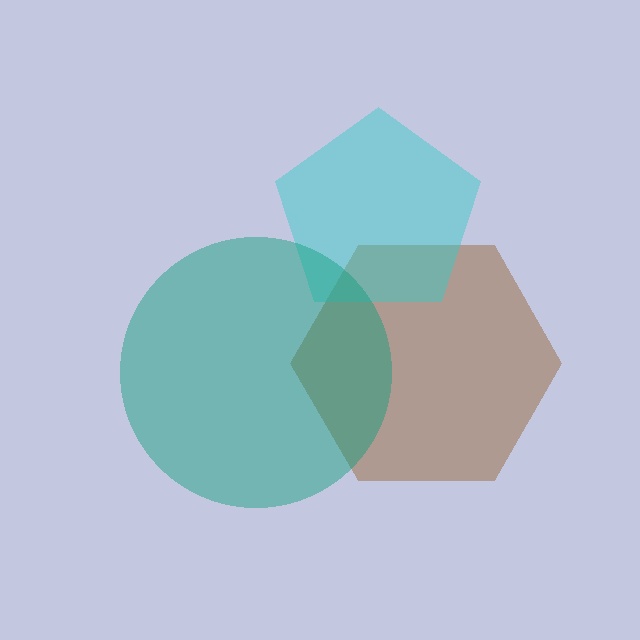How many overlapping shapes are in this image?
There are 3 overlapping shapes in the image.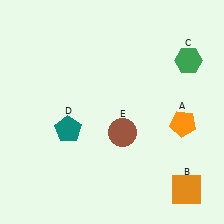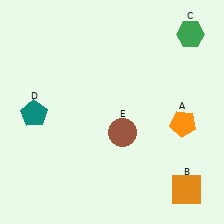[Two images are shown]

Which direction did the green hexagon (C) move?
The green hexagon (C) moved up.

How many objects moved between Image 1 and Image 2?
2 objects moved between the two images.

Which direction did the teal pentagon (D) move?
The teal pentagon (D) moved left.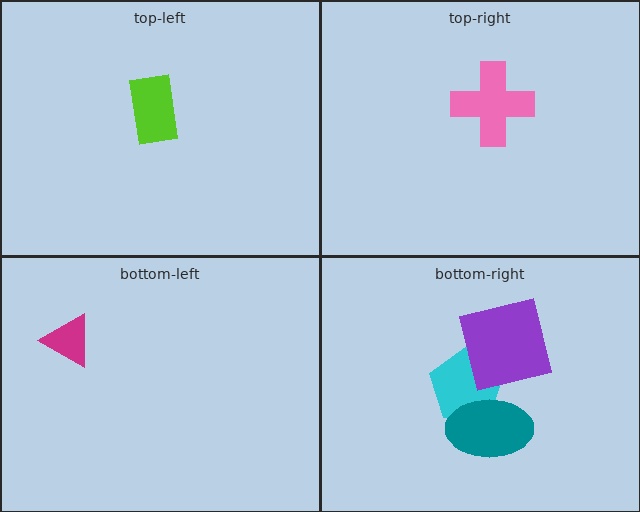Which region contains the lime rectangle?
The top-left region.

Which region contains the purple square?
The bottom-right region.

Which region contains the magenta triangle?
The bottom-left region.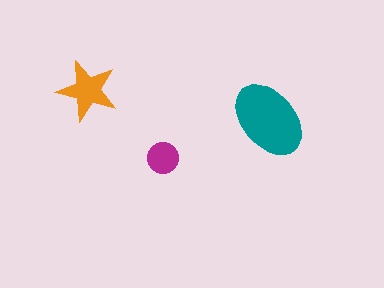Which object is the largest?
The teal ellipse.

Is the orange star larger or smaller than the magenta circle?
Larger.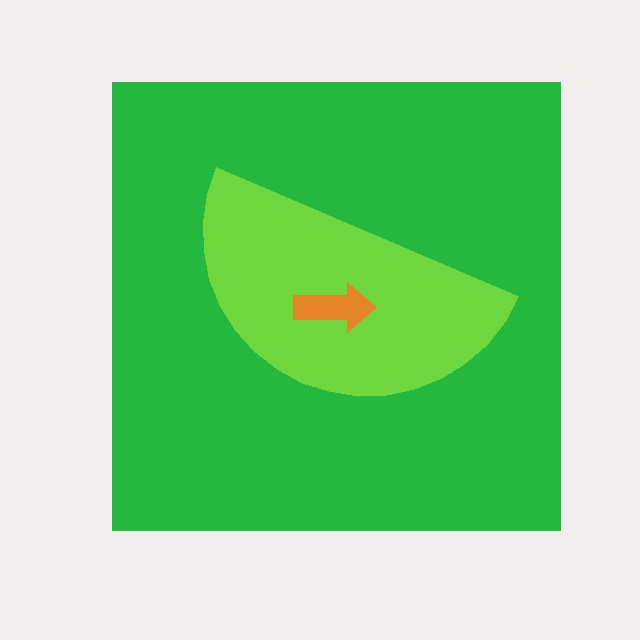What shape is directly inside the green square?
The lime semicircle.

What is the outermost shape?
The green square.